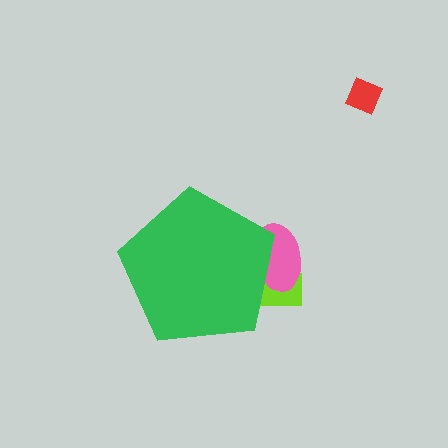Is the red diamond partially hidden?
No, the red diamond is fully visible.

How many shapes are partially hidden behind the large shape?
2 shapes are partially hidden.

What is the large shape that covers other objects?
A green pentagon.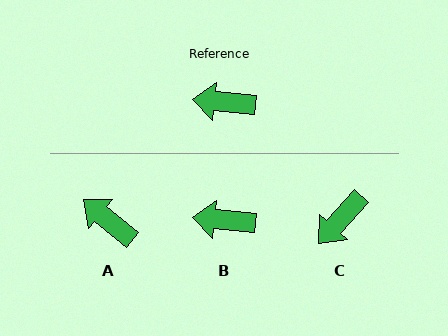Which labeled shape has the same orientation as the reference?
B.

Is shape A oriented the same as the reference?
No, it is off by about 35 degrees.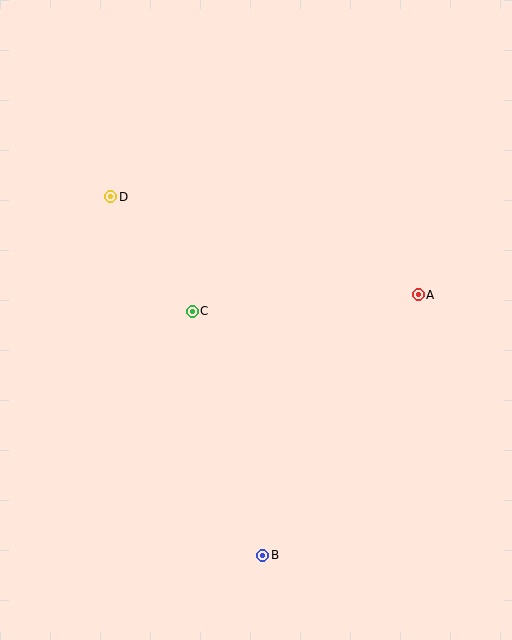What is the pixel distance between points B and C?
The distance between B and C is 254 pixels.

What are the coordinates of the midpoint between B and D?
The midpoint between B and D is at (187, 376).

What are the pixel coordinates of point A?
Point A is at (418, 295).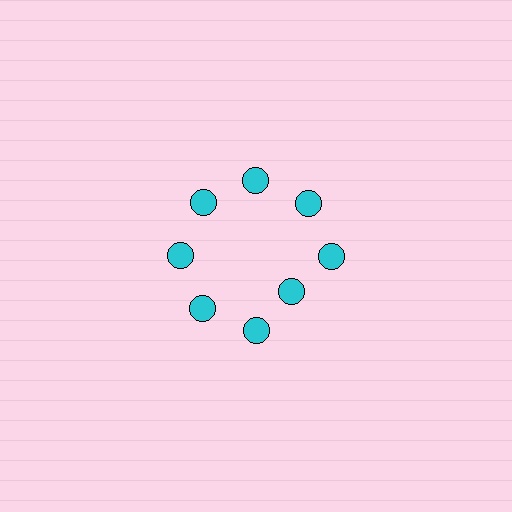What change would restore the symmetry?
The symmetry would be restored by moving it outward, back onto the ring so that all 8 circles sit at equal angles and equal distance from the center.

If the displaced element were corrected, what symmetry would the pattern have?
It would have 8-fold rotational symmetry — the pattern would map onto itself every 45 degrees.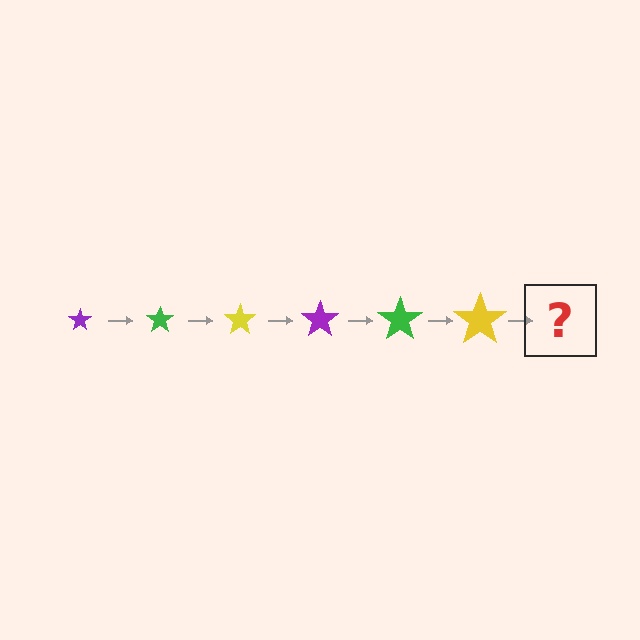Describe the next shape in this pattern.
It should be a purple star, larger than the previous one.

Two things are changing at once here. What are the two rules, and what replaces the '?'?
The two rules are that the star grows larger each step and the color cycles through purple, green, and yellow. The '?' should be a purple star, larger than the previous one.